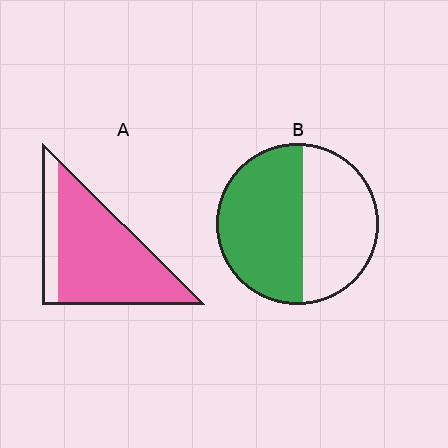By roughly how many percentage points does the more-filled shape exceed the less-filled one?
By roughly 25 percentage points (A over B).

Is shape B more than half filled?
Yes.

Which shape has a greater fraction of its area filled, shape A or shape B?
Shape A.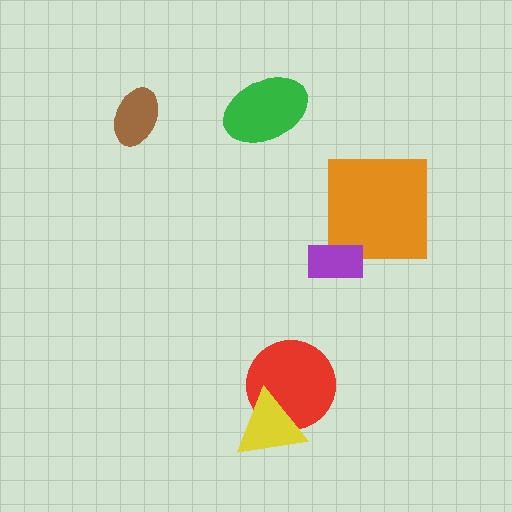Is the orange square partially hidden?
Yes, it is partially covered by another shape.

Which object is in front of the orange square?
The purple rectangle is in front of the orange square.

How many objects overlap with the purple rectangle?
1 object overlaps with the purple rectangle.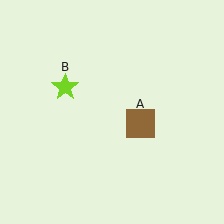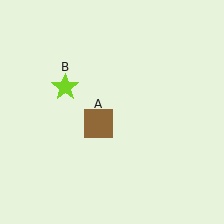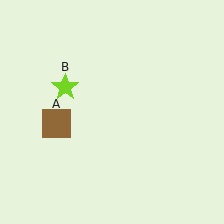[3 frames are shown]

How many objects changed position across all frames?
1 object changed position: brown square (object A).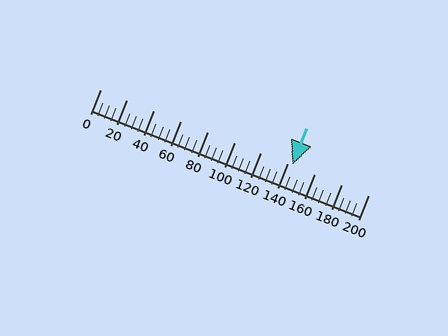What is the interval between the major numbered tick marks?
The major tick marks are spaced 20 units apart.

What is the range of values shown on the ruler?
The ruler shows values from 0 to 200.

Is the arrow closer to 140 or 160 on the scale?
The arrow is closer to 140.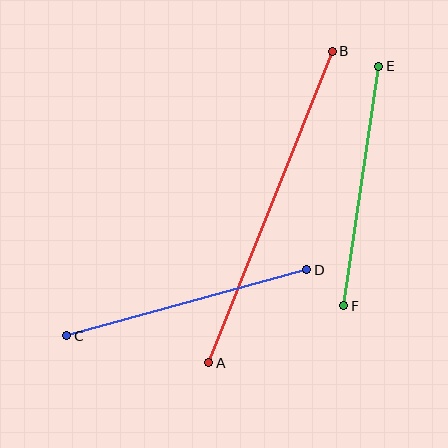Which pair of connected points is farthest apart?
Points A and B are farthest apart.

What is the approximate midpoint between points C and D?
The midpoint is at approximately (187, 303) pixels.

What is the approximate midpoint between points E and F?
The midpoint is at approximately (361, 186) pixels.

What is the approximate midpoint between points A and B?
The midpoint is at approximately (271, 207) pixels.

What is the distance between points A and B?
The distance is approximately 335 pixels.